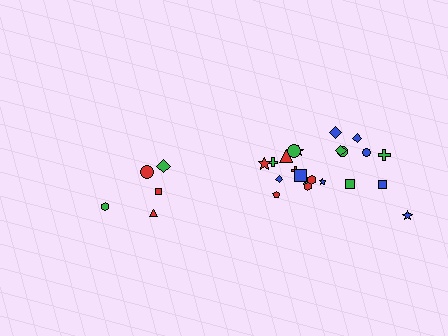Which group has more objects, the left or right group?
The right group.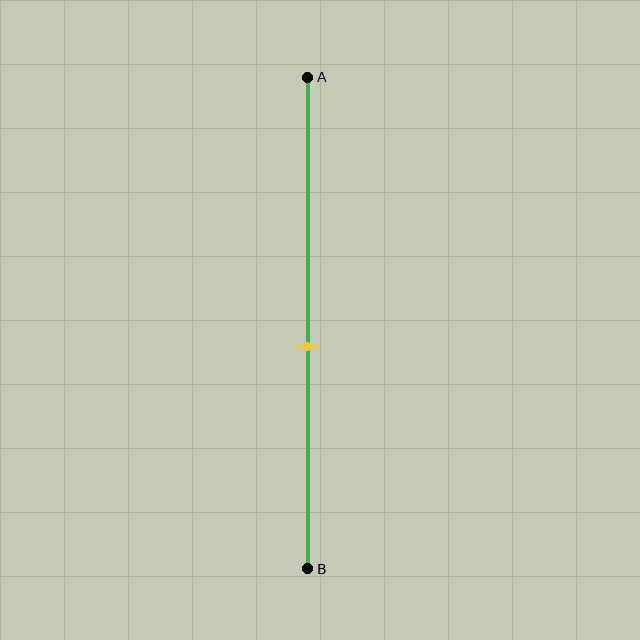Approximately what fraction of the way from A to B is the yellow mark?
The yellow mark is approximately 55% of the way from A to B.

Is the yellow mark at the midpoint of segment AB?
No, the mark is at about 55% from A, not at the 50% midpoint.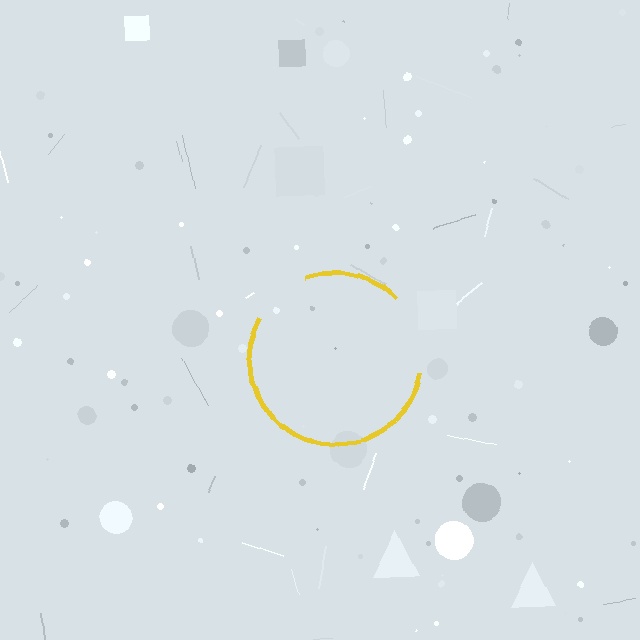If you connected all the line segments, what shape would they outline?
They would outline a circle.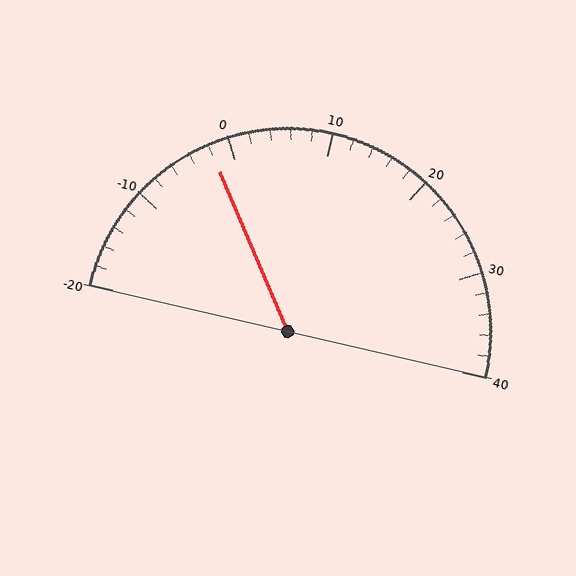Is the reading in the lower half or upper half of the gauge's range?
The reading is in the lower half of the range (-20 to 40).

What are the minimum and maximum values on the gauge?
The gauge ranges from -20 to 40.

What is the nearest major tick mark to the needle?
The nearest major tick mark is 0.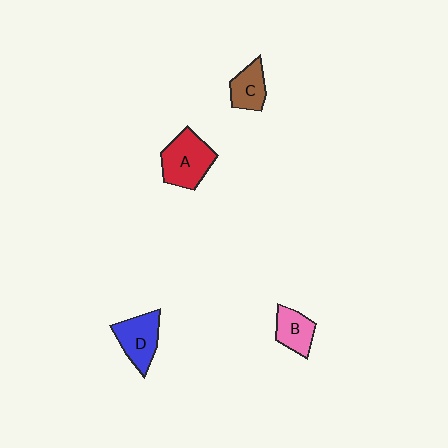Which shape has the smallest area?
Shape C (brown).